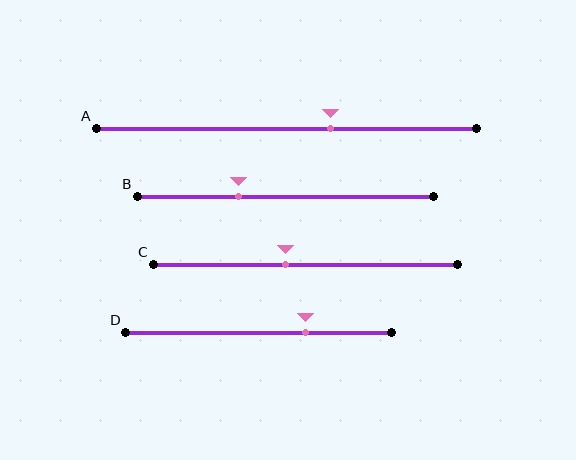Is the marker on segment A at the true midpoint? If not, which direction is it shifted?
No, the marker on segment A is shifted to the right by about 12% of the segment length.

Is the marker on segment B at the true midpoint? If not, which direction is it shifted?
No, the marker on segment B is shifted to the left by about 16% of the segment length.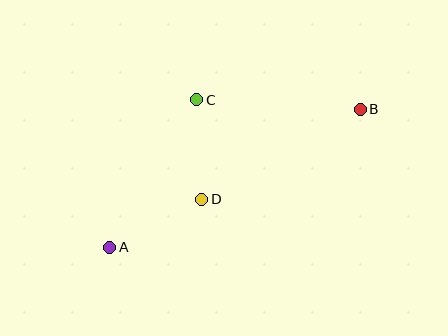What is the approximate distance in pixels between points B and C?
The distance between B and C is approximately 164 pixels.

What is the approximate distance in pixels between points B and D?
The distance between B and D is approximately 183 pixels.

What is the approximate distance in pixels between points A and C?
The distance between A and C is approximately 171 pixels.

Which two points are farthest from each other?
Points A and B are farthest from each other.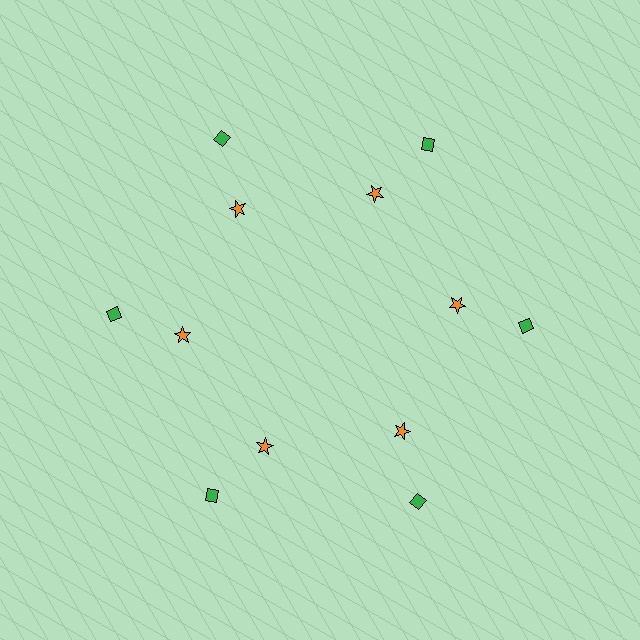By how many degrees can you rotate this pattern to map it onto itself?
The pattern maps onto itself every 60 degrees of rotation.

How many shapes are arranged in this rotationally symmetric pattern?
There are 12 shapes, arranged in 6 groups of 2.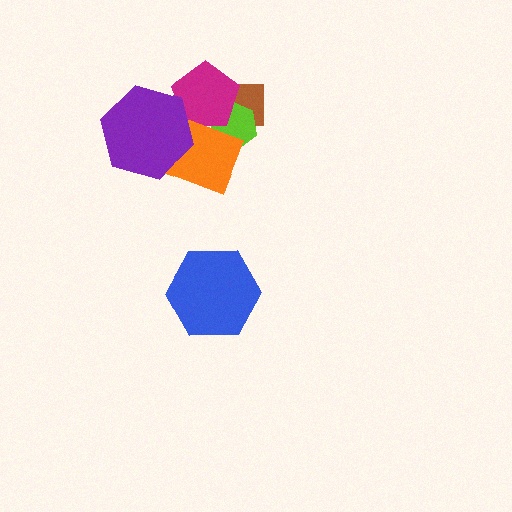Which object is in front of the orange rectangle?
The purple hexagon is in front of the orange rectangle.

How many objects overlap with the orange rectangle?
4 objects overlap with the orange rectangle.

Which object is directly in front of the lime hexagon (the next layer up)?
The magenta pentagon is directly in front of the lime hexagon.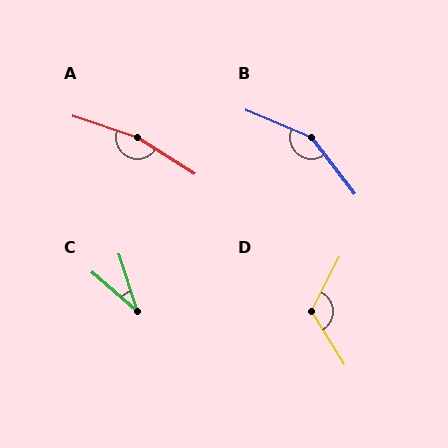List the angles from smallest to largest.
C (32°), D (120°), B (151°), A (166°).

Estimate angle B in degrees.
Approximately 151 degrees.